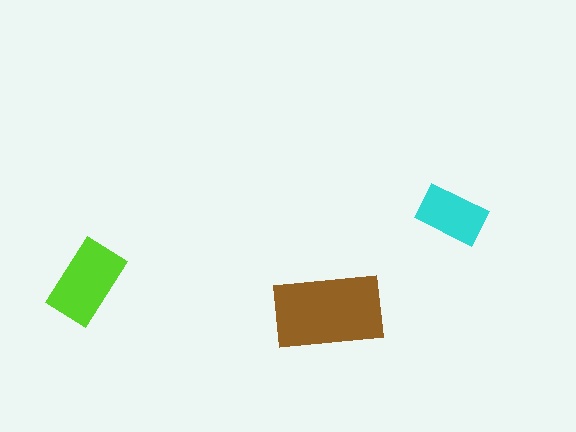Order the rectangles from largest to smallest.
the brown one, the lime one, the cyan one.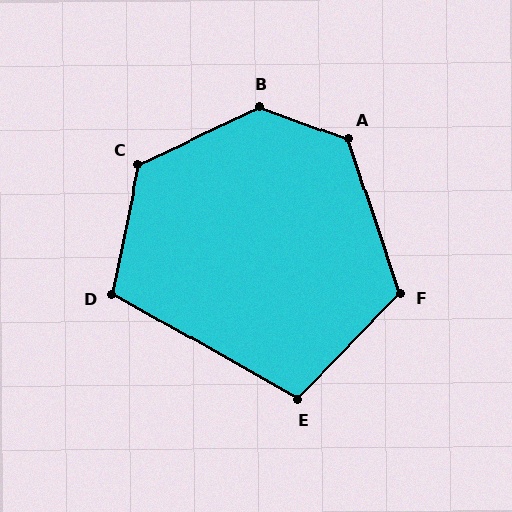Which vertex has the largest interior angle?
B, at approximately 135 degrees.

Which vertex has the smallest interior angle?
E, at approximately 105 degrees.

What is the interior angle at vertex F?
Approximately 117 degrees (obtuse).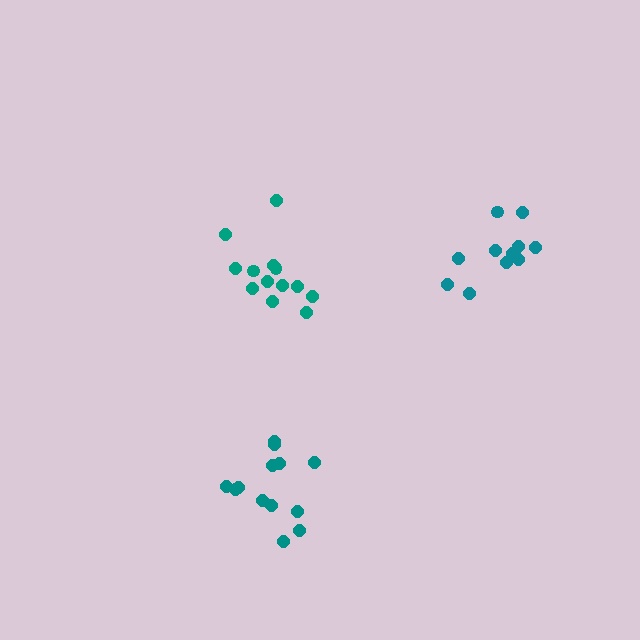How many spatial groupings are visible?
There are 3 spatial groupings.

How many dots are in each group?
Group 1: 13 dots, Group 2: 13 dots, Group 3: 11 dots (37 total).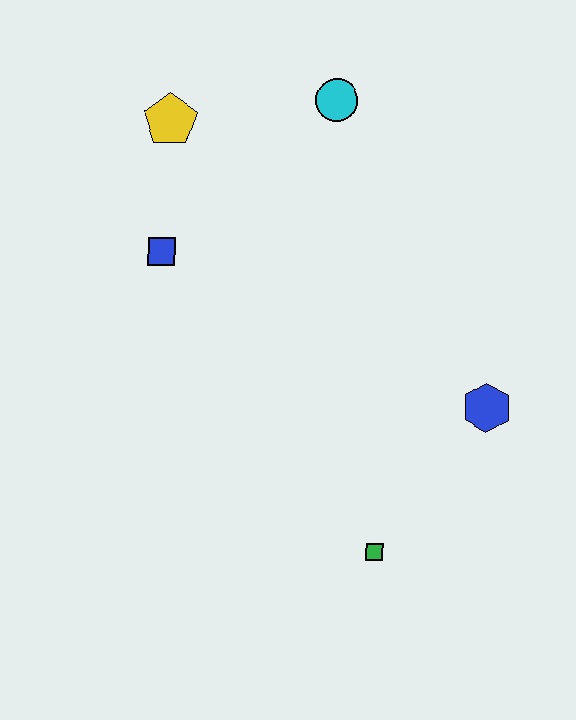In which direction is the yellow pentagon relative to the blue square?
The yellow pentagon is above the blue square.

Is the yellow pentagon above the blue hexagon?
Yes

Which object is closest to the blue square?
The yellow pentagon is closest to the blue square.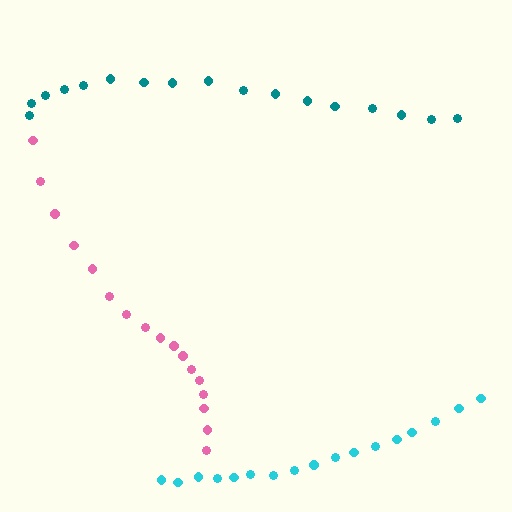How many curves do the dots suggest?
There are 3 distinct paths.